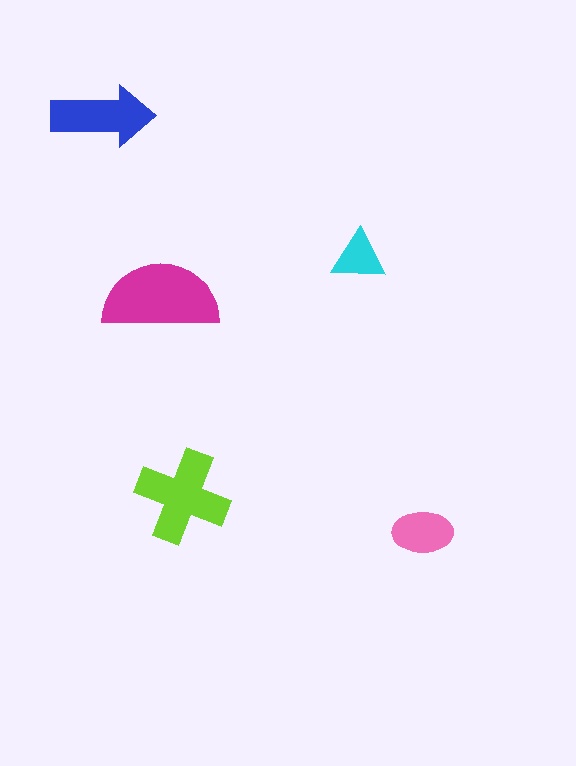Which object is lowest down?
The pink ellipse is bottommost.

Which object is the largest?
The magenta semicircle.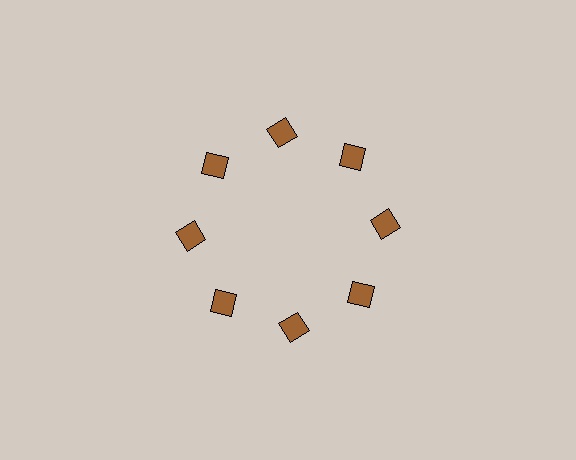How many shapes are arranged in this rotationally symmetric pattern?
There are 8 shapes, arranged in 8 groups of 1.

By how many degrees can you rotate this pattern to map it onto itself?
The pattern maps onto itself every 45 degrees of rotation.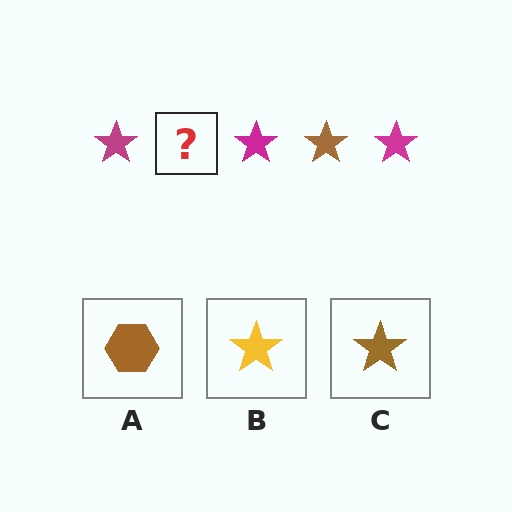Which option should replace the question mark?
Option C.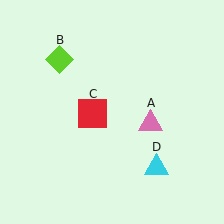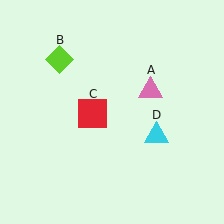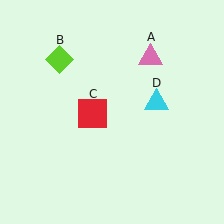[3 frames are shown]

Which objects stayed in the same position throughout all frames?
Lime diamond (object B) and red square (object C) remained stationary.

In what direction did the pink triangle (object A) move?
The pink triangle (object A) moved up.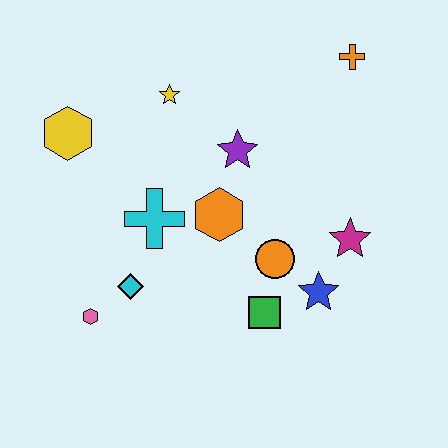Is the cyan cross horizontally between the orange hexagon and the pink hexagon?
Yes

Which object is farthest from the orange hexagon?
The orange cross is farthest from the orange hexagon.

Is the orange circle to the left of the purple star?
No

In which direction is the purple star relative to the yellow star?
The purple star is to the right of the yellow star.